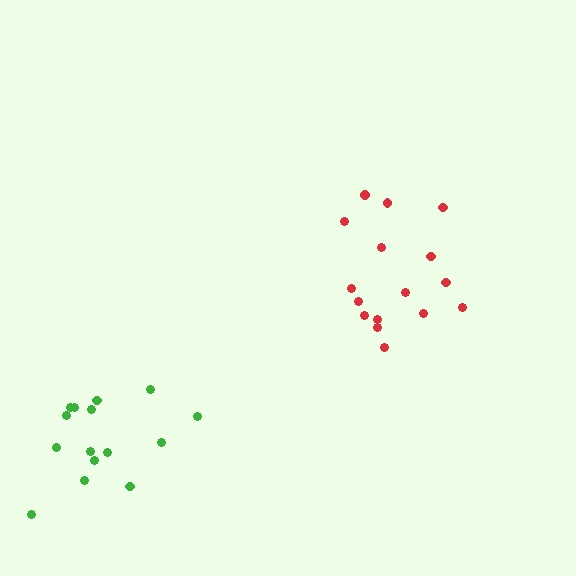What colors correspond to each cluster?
The clusters are colored: red, green.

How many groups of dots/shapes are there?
There are 2 groups.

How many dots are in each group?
Group 1: 16 dots, Group 2: 15 dots (31 total).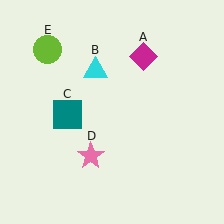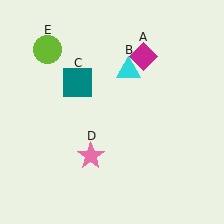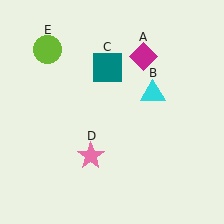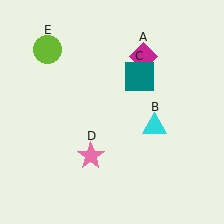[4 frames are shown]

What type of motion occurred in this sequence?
The cyan triangle (object B), teal square (object C) rotated clockwise around the center of the scene.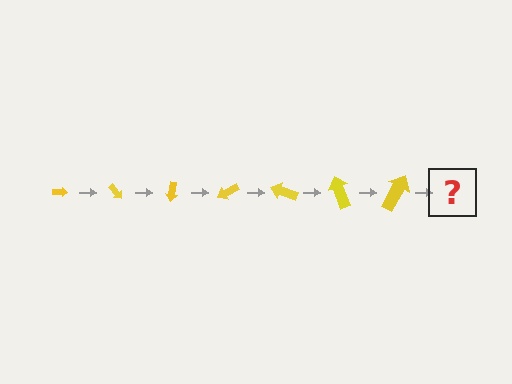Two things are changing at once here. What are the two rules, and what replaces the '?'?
The two rules are that the arrow grows larger each step and it rotates 50 degrees each step. The '?' should be an arrow, larger than the previous one and rotated 350 degrees from the start.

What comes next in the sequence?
The next element should be an arrow, larger than the previous one and rotated 350 degrees from the start.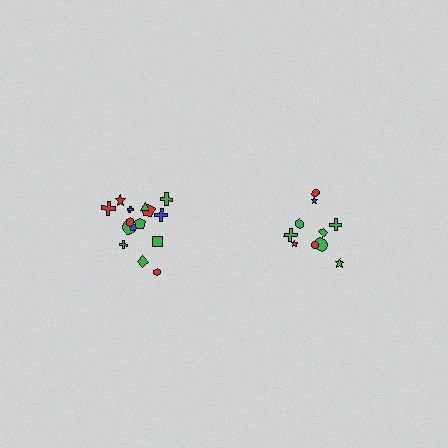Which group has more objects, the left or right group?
The left group.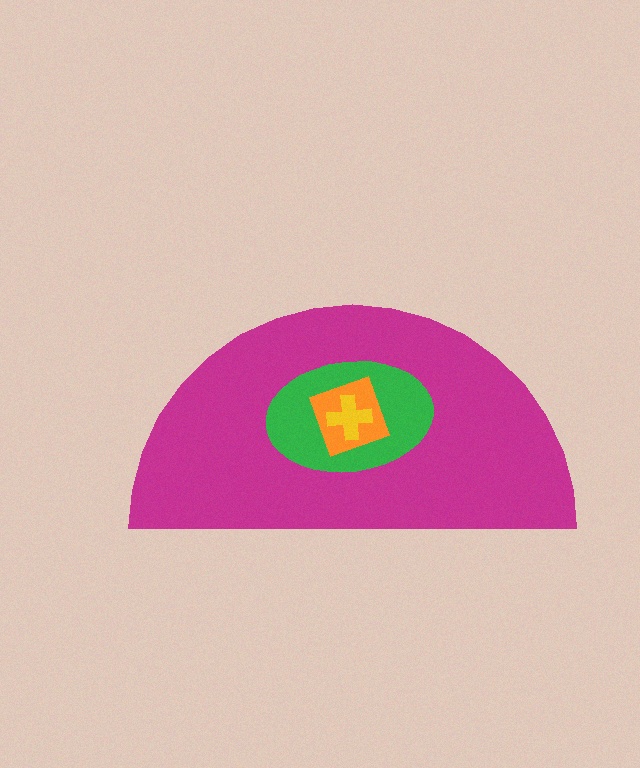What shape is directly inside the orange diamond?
The yellow cross.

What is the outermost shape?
The magenta semicircle.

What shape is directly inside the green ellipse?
The orange diamond.